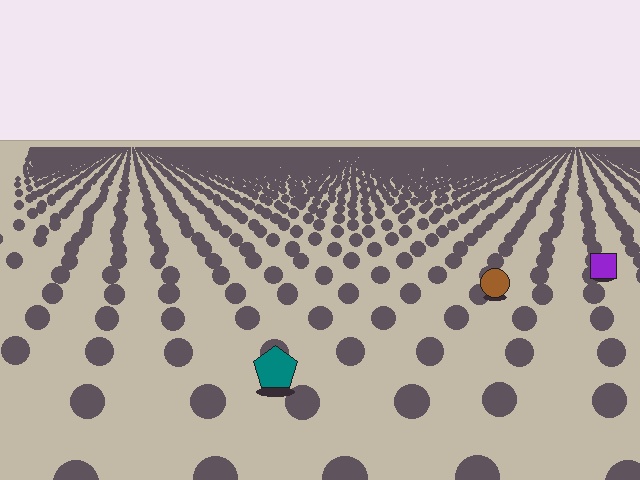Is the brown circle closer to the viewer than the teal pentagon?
No. The teal pentagon is closer — you can tell from the texture gradient: the ground texture is coarser near it.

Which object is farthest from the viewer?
The purple square is farthest from the viewer. It appears smaller and the ground texture around it is denser.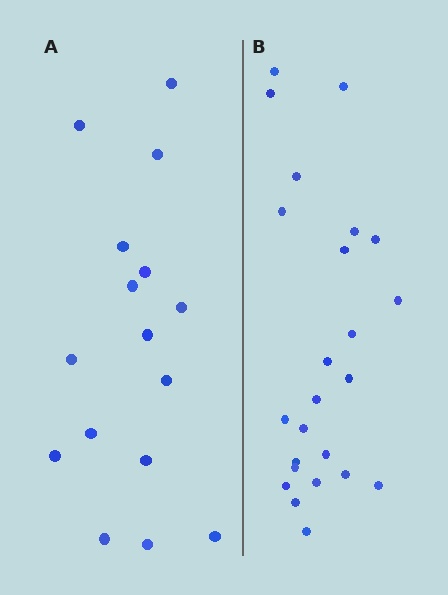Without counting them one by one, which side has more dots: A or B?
Region B (the right region) has more dots.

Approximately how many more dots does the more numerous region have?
Region B has roughly 8 or so more dots than region A.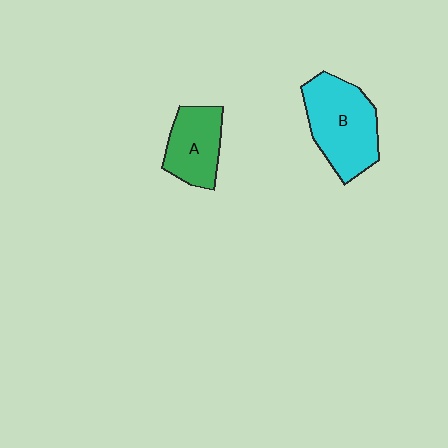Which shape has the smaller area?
Shape A (green).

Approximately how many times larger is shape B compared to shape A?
Approximately 1.5 times.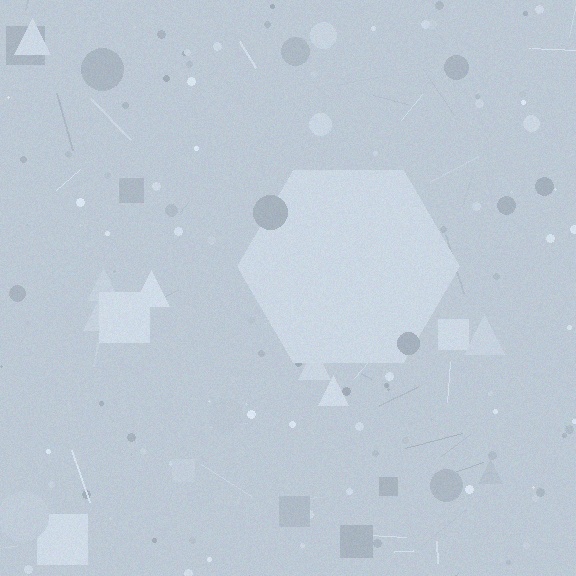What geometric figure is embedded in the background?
A hexagon is embedded in the background.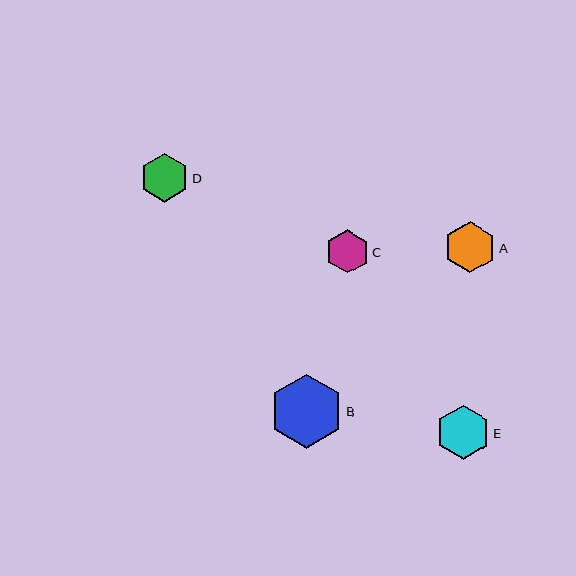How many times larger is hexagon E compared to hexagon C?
Hexagon E is approximately 1.3 times the size of hexagon C.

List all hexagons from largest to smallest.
From largest to smallest: B, E, A, D, C.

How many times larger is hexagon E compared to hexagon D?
Hexagon E is approximately 1.1 times the size of hexagon D.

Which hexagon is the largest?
Hexagon B is the largest with a size of approximately 74 pixels.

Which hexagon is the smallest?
Hexagon C is the smallest with a size of approximately 43 pixels.